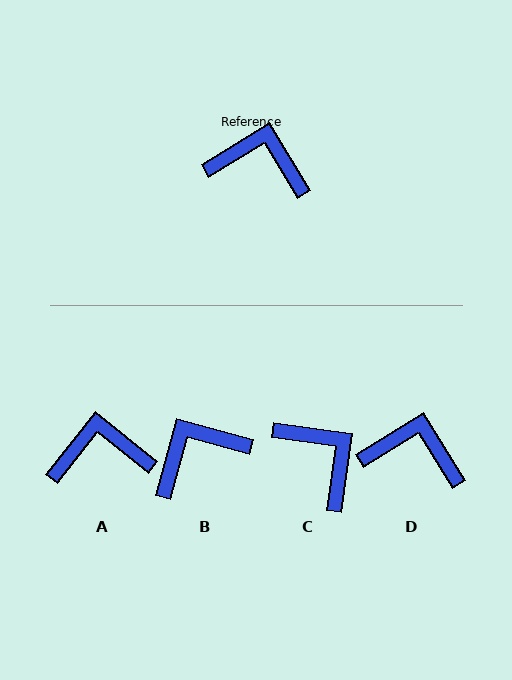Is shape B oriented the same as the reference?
No, it is off by about 43 degrees.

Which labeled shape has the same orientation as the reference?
D.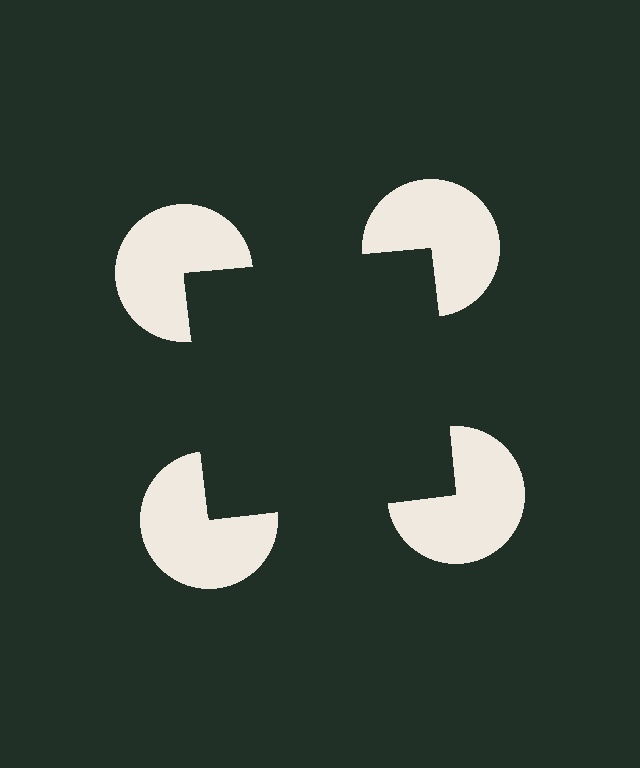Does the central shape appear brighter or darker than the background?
It typically appears slightly darker than the background, even though no actual brightness change is drawn.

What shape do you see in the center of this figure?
An illusory square — its edges are inferred from the aligned wedge cuts in the pac-man discs, not physically drawn.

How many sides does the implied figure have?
4 sides.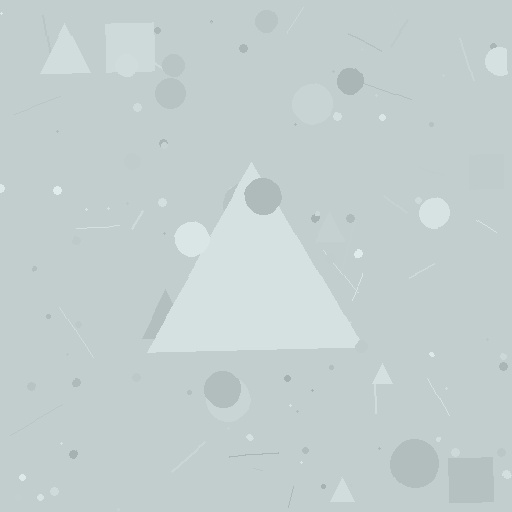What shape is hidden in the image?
A triangle is hidden in the image.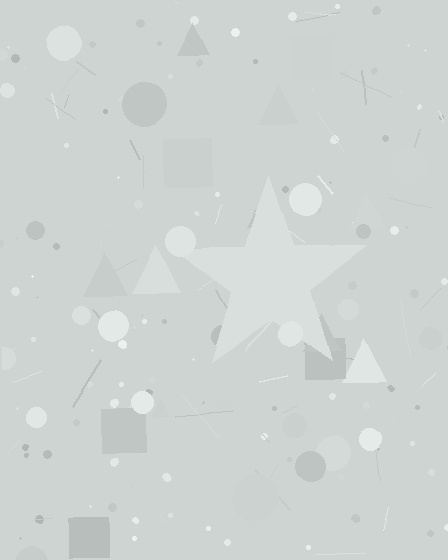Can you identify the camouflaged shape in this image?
The camouflaged shape is a star.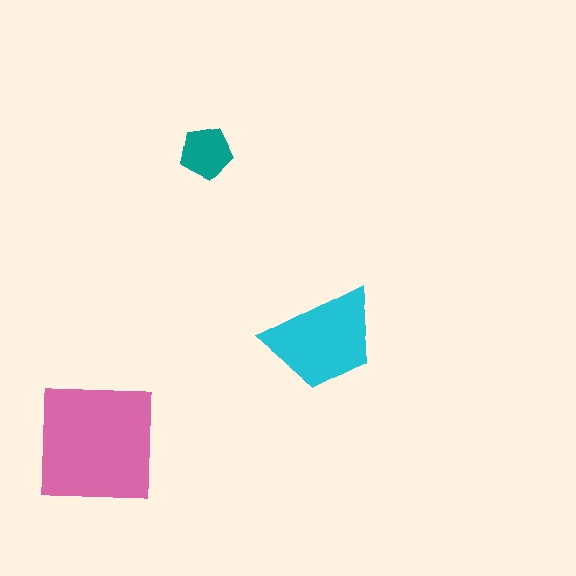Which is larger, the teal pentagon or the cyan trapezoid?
The cyan trapezoid.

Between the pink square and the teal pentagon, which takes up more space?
The pink square.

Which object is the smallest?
The teal pentagon.